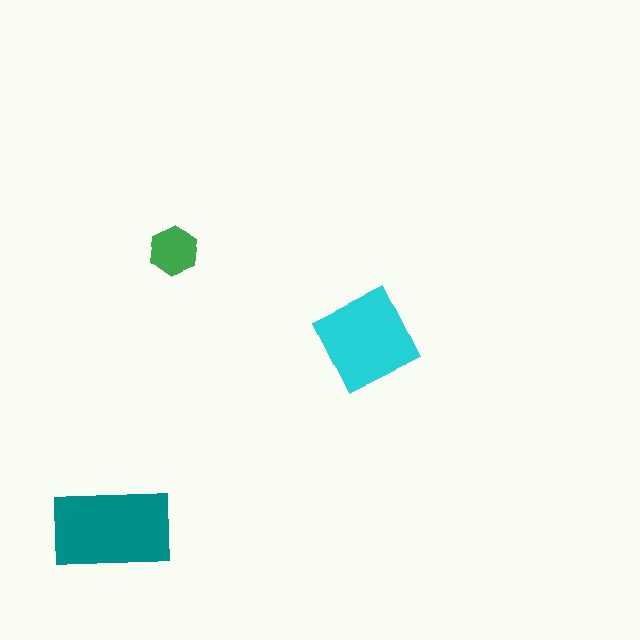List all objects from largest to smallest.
The teal rectangle, the cyan square, the green hexagon.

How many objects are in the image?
There are 3 objects in the image.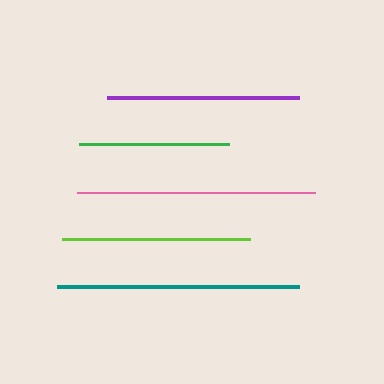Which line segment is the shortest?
The green line is the shortest at approximately 150 pixels.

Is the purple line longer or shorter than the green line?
The purple line is longer than the green line.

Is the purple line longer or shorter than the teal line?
The teal line is longer than the purple line.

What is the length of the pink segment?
The pink segment is approximately 238 pixels long.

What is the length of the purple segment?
The purple segment is approximately 192 pixels long.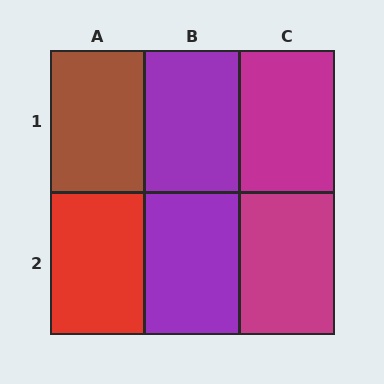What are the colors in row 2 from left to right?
Red, purple, magenta.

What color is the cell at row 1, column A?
Brown.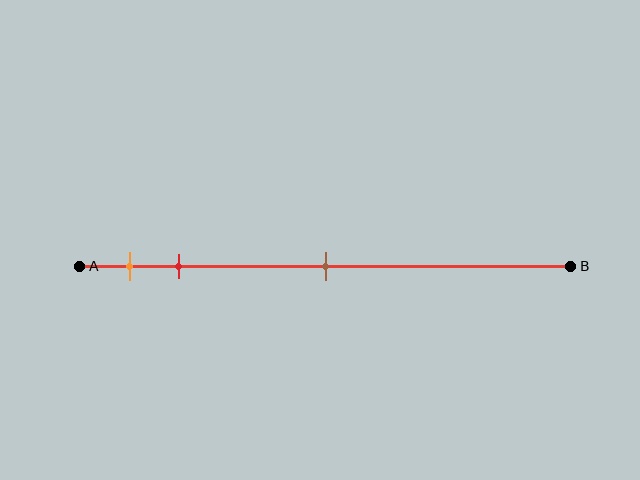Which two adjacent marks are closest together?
The orange and red marks are the closest adjacent pair.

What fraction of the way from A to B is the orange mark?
The orange mark is approximately 10% (0.1) of the way from A to B.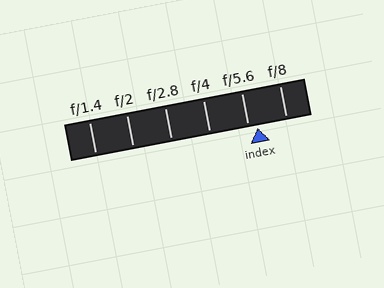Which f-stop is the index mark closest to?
The index mark is closest to f/5.6.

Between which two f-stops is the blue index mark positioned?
The index mark is between f/5.6 and f/8.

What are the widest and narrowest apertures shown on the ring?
The widest aperture shown is f/1.4 and the narrowest is f/8.